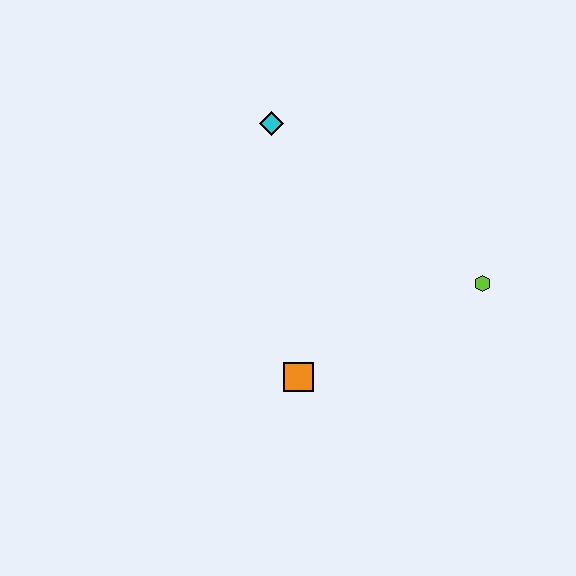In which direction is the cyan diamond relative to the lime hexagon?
The cyan diamond is to the left of the lime hexagon.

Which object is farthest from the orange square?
The cyan diamond is farthest from the orange square.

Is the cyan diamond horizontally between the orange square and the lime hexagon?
No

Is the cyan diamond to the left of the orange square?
Yes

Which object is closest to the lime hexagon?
The orange square is closest to the lime hexagon.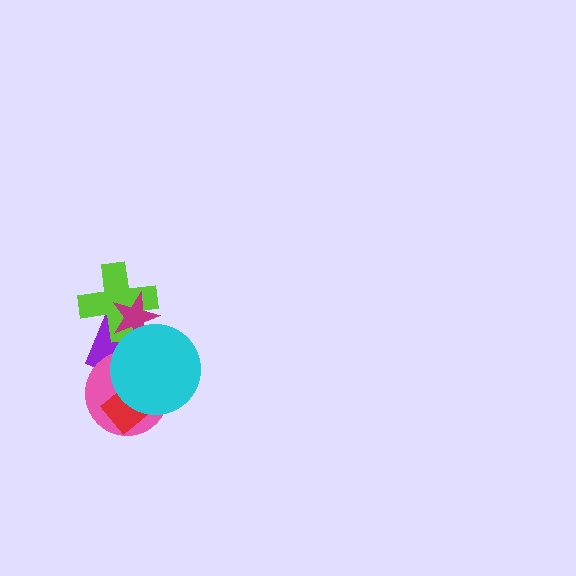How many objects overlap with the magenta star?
3 objects overlap with the magenta star.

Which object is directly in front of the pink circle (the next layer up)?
The red diamond is directly in front of the pink circle.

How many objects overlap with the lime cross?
2 objects overlap with the lime cross.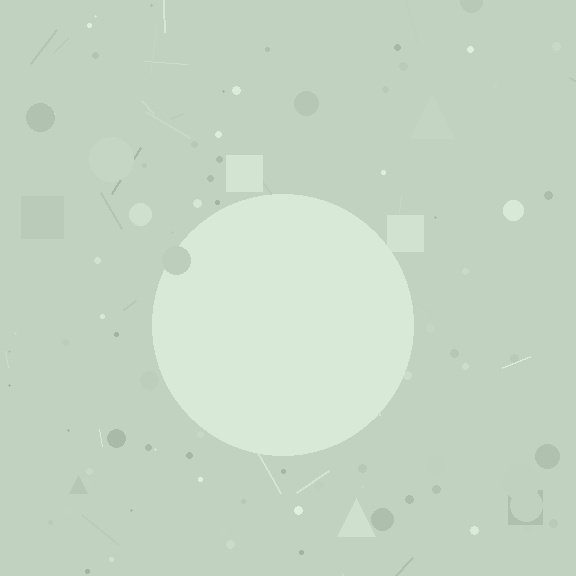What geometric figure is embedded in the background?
A circle is embedded in the background.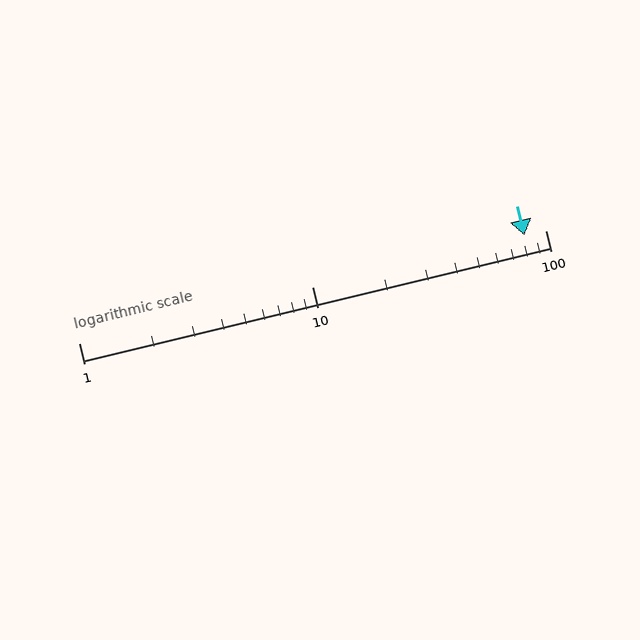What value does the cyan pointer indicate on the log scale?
The pointer indicates approximately 81.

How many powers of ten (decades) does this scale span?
The scale spans 2 decades, from 1 to 100.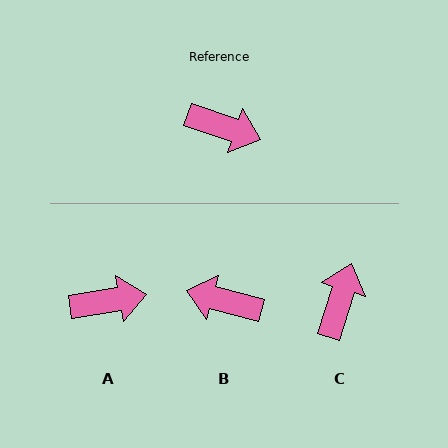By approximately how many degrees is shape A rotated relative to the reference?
Approximately 28 degrees counter-clockwise.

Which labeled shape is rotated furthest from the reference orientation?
B, about 176 degrees away.